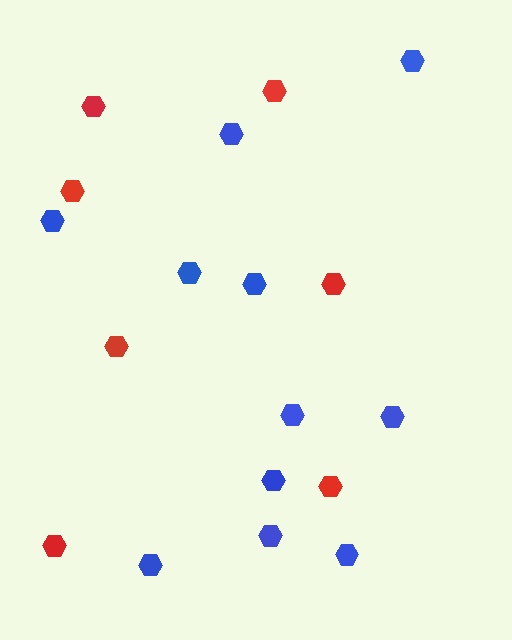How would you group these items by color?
There are 2 groups: one group of red hexagons (7) and one group of blue hexagons (11).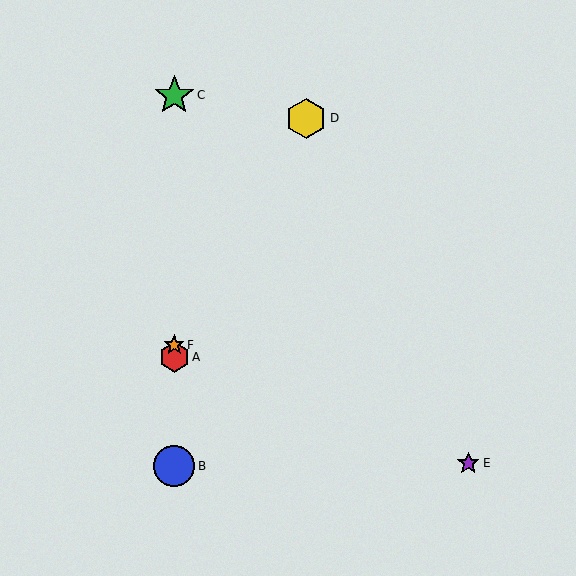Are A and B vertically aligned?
Yes, both are at x≈174.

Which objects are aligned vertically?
Objects A, B, C, F are aligned vertically.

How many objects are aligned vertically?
4 objects (A, B, C, F) are aligned vertically.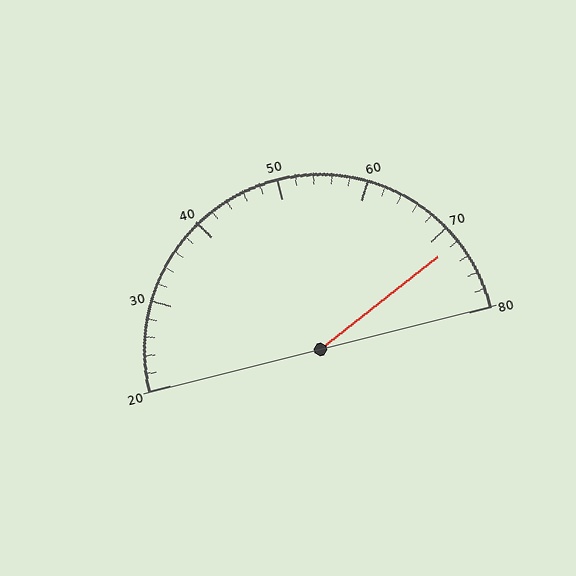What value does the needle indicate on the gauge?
The needle indicates approximately 72.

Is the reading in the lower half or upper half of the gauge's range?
The reading is in the upper half of the range (20 to 80).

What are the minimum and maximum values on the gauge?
The gauge ranges from 20 to 80.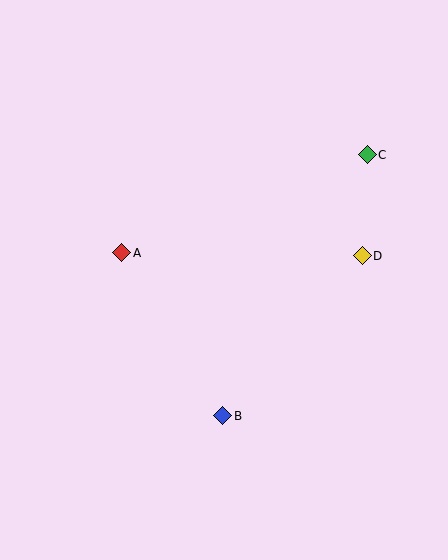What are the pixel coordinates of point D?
Point D is at (362, 256).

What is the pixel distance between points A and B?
The distance between A and B is 192 pixels.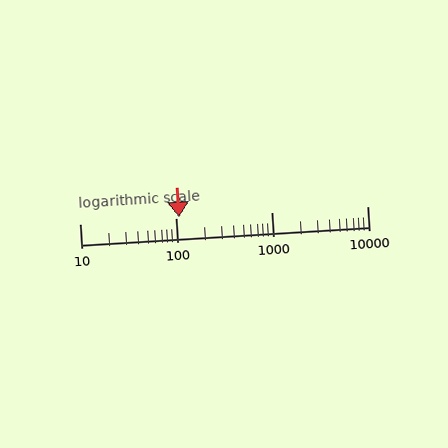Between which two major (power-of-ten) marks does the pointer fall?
The pointer is between 100 and 1000.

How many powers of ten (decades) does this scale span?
The scale spans 3 decades, from 10 to 10000.